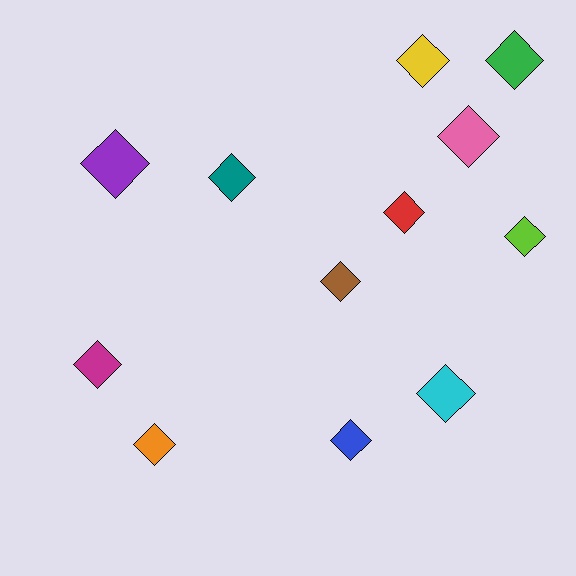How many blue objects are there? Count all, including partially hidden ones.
There is 1 blue object.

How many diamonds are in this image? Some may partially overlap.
There are 12 diamonds.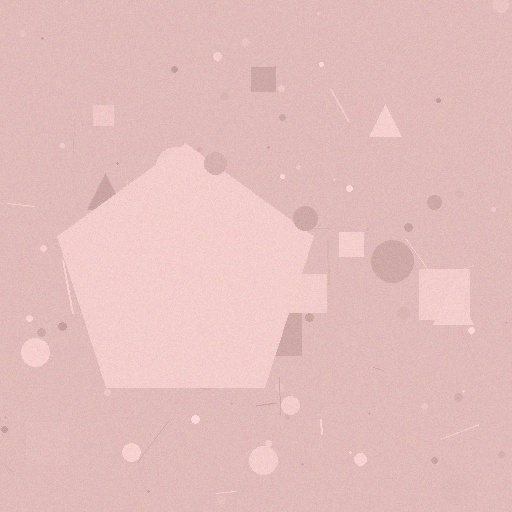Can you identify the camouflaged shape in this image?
The camouflaged shape is a pentagon.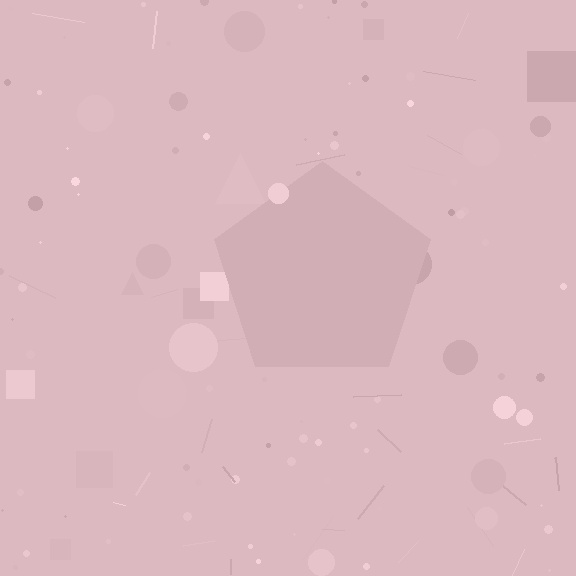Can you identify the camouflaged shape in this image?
The camouflaged shape is a pentagon.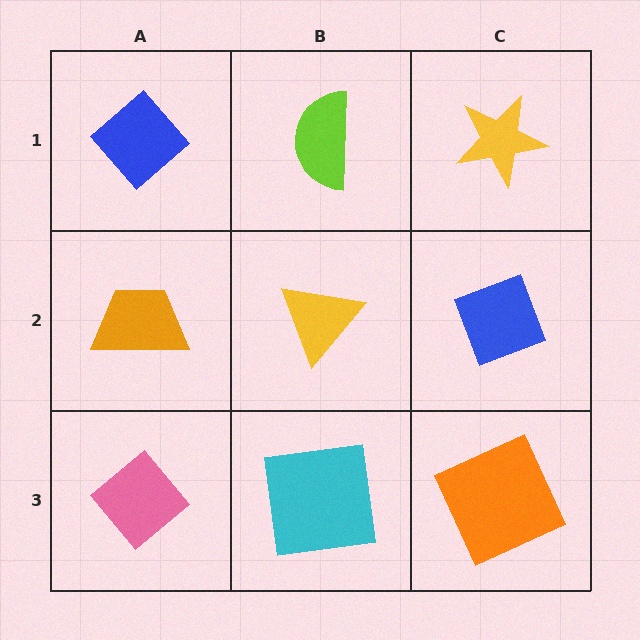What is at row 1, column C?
A yellow star.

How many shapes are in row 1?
3 shapes.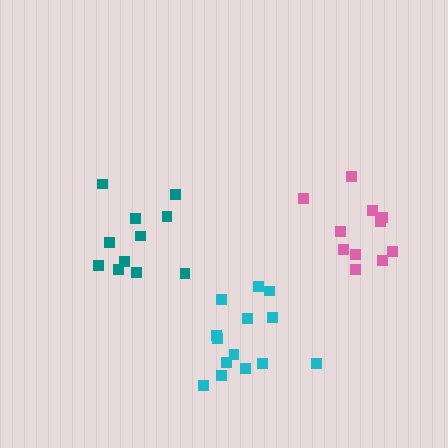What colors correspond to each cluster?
The clusters are colored: teal, pink, cyan.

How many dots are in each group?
Group 1: 11 dots, Group 2: 11 dots, Group 3: 14 dots (36 total).